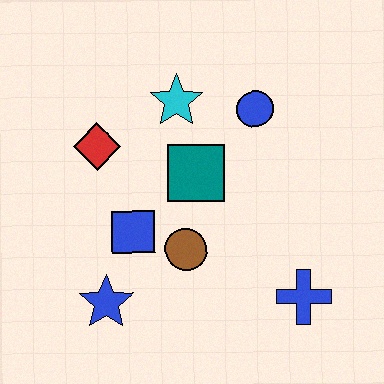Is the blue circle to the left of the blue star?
No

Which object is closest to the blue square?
The brown circle is closest to the blue square.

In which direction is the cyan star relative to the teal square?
The cyan star is above the teal square.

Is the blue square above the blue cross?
Yes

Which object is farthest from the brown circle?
The blue circle is farthest from the brown circle.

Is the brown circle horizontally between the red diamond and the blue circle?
Yes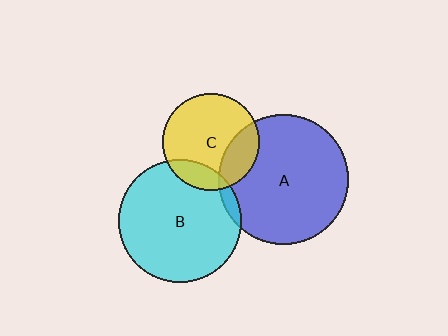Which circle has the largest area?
Circle A (blue).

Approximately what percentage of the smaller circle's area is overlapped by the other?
Approximately 5%.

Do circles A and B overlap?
Yes.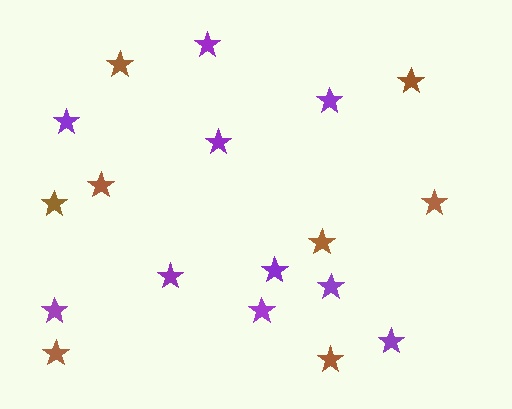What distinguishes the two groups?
There are 2 groups: one group of purple stars (10) and one group of brown stars (8).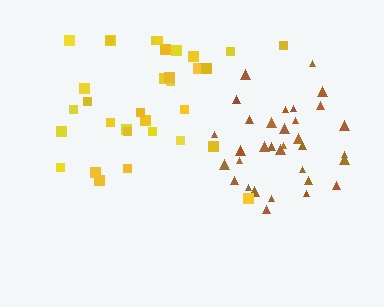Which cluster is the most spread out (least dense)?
Yellow.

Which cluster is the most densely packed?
Brown.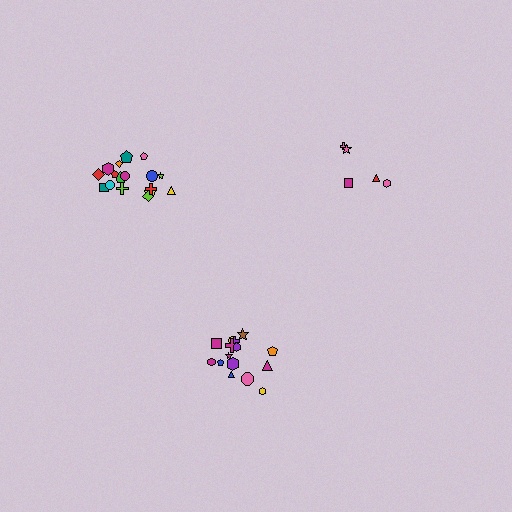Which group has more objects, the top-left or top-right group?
The top-left group.